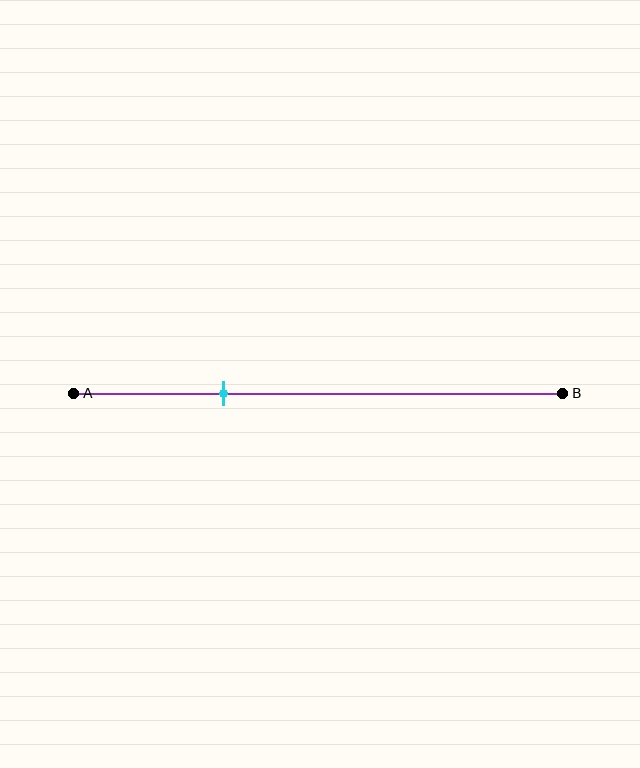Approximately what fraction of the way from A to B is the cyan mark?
The cyan mark is approximately 30% of the way from A to B.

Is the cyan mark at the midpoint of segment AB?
No, the mark is at about 30% from A, not at the 50% midpoint.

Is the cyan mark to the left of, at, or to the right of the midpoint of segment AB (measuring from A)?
The cyan mark is to the left of the midpoint of segment AB.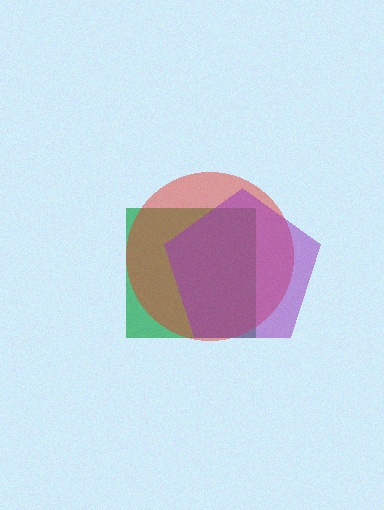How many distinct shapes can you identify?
There are 3 distinct shapes: a green square, a red circle, a purple pentagon.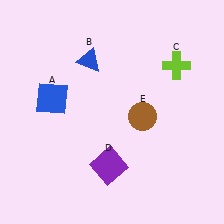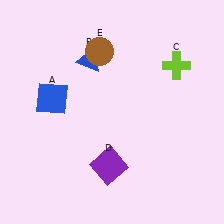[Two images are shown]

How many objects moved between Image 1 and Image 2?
1 object moved between the two images.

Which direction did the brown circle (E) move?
The brown circle (E) moved up.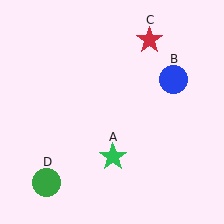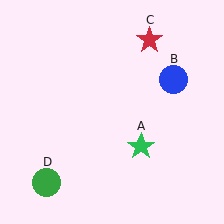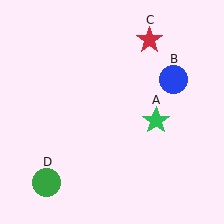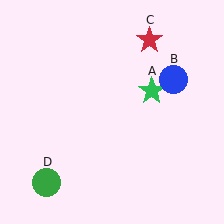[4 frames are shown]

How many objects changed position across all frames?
1 object changed position: green star (object A).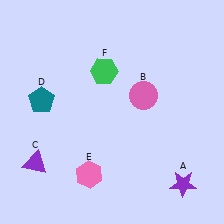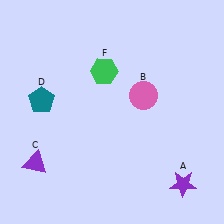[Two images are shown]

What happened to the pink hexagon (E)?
The pink hexagon (E) was removed in Image 2. It was in the bottom-left area of Image 1.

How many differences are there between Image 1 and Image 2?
There is 1 difference between the two images.